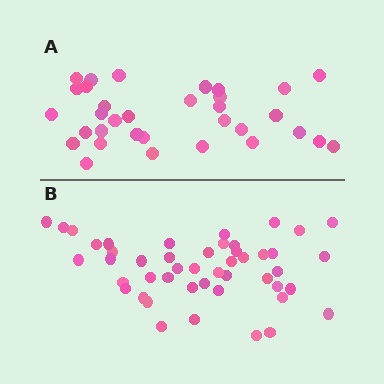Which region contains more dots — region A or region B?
Region B (the bottom region) has more dots.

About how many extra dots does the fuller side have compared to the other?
Region B has approximately 15 more dots than region A.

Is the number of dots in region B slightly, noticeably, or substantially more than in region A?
Region B has noticeably more, but not dramatically so. The ratio is roughly 1.4 to 1.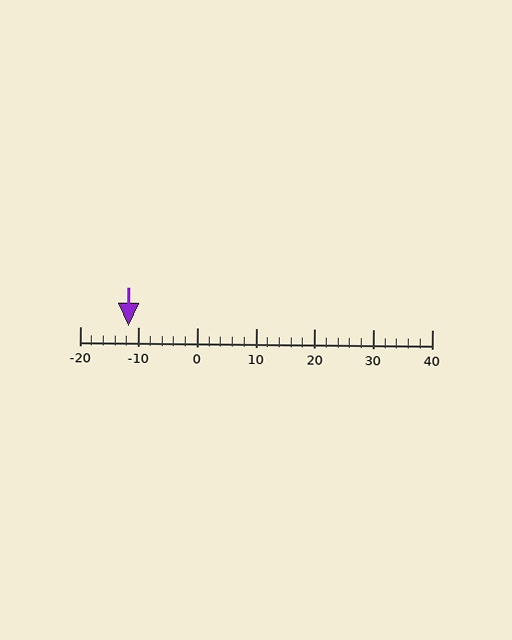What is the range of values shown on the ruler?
The ruler shows values from -20 to 40.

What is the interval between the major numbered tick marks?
The major tick marks are spaced 10 units apart.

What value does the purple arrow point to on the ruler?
The purple arrow points to approximately -12.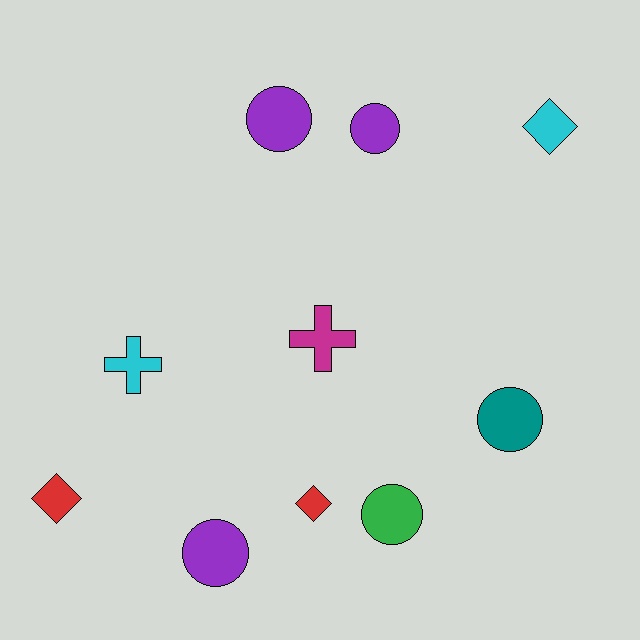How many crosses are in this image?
There are 2 crosses.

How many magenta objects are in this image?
There is 1 magenta object.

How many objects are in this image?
There are 10 objects.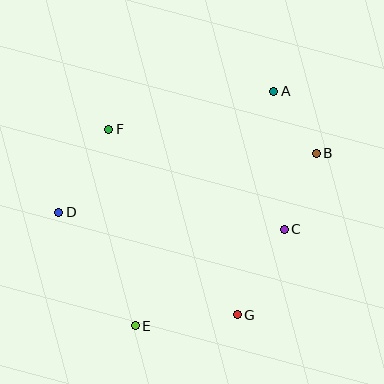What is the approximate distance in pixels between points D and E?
The distance between D and E is approximately 137 pixels.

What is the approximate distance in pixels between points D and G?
The distance between D and G is approximately 206 pixels.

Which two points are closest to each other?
Points A and B are closest to each other.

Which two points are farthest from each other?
Points A and E are farthest from each other.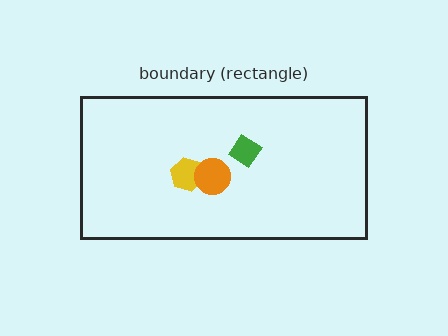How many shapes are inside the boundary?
3 inside, 0 outside.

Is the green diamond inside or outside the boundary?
Inside.